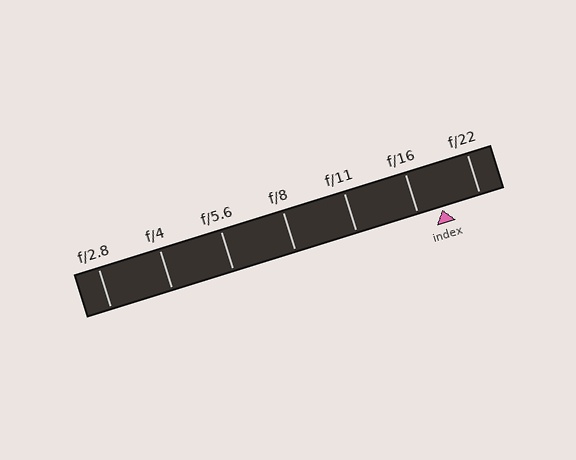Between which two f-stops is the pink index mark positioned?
The index mark is between f/16 and f/22.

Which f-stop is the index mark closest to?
The index mark is closest to f/16.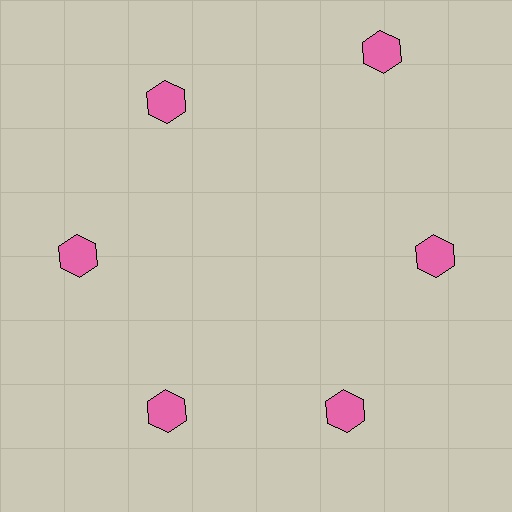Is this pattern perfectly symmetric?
No. The 6 pink hexagons are arranged in a ring, but one element near the 1 o'clock position is pushed outward from the center, breaking the 6-fold rotational symmetry.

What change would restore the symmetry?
The symmetry would be restored by moving it inward, back onto the ring so that all 6 hexagons sit at equal angles and equal distance from the center.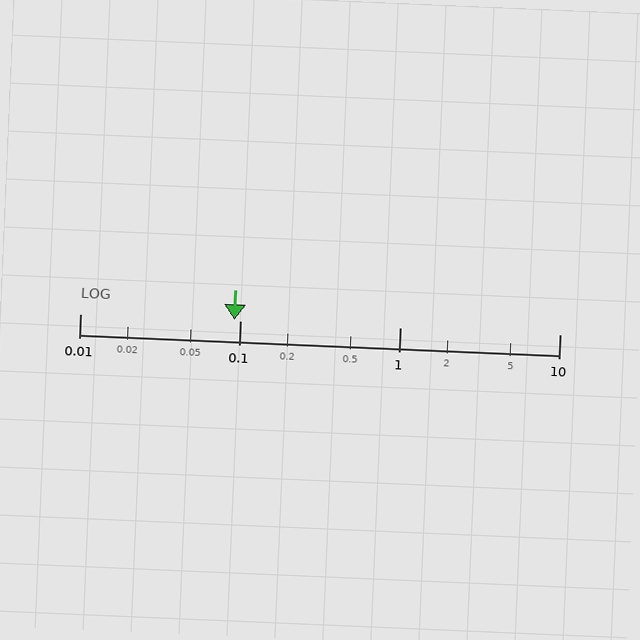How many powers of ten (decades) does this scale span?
The scale spans 3 decades, from 0.01 to 10.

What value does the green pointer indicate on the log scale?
The pointer indicates approximately 0.093.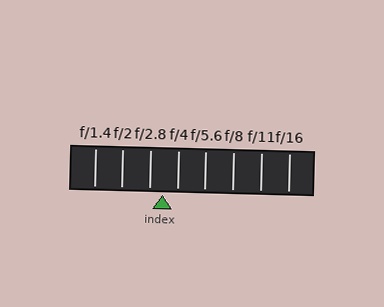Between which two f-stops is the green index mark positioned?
The index mark is between f/2.8 and f/4.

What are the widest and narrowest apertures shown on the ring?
The widest aperture shown is f/1.4 and the narrowest is f/16.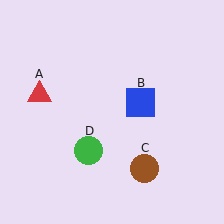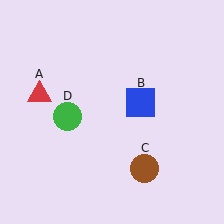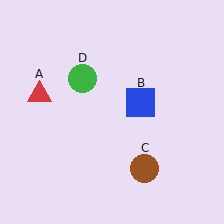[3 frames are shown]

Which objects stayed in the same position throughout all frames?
Red triangle (object A) and blue square (object B) and brown circle (object C) remained stationary.